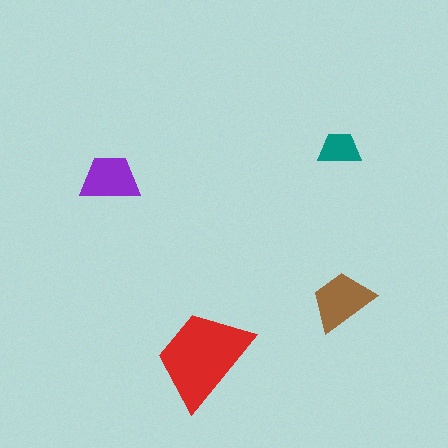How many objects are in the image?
There are 4 objects in the image.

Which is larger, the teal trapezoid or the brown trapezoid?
The brown one.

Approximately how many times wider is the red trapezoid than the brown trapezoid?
About 1.5 times wider.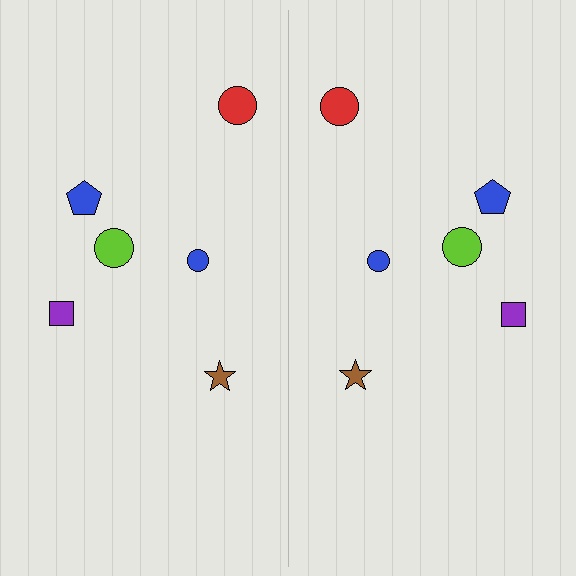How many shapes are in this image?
There are 12 shapes in this image.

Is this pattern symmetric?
Yes, this pattern has bilateral (reflection) symmetry.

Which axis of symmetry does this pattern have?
The pattern has a vertical axis of symmetry running through the center of the image.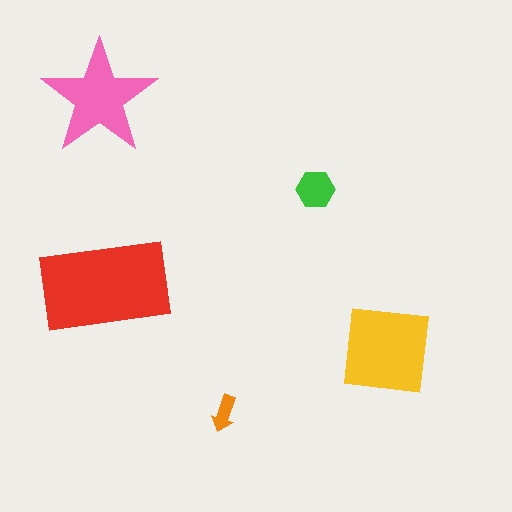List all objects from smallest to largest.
The orange arrow, the green hexagon, the pink star, the yellow square, the red rectangle.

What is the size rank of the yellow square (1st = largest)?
2nd.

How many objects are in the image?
There are 5 objects in the image.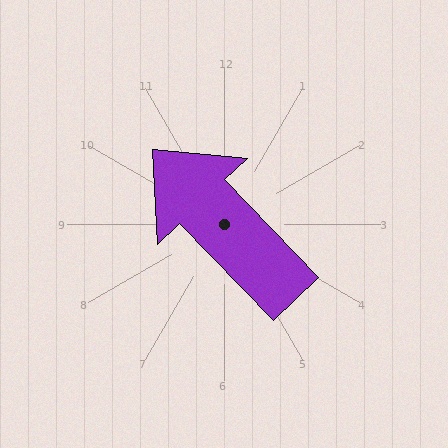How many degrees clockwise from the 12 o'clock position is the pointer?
Approximately 316 degrees.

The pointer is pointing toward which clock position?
Roughly 11 o'clock.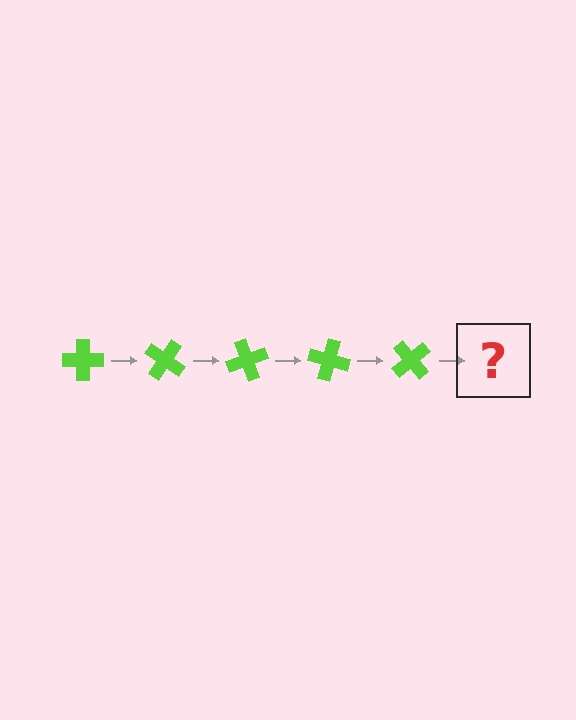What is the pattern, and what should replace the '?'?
The pattern is that the cross rotates 35 degrees each step. The '?' should be a lime cross rotated 175 degrees.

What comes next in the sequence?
The next element should be a lime cross rotated 175 degrees.